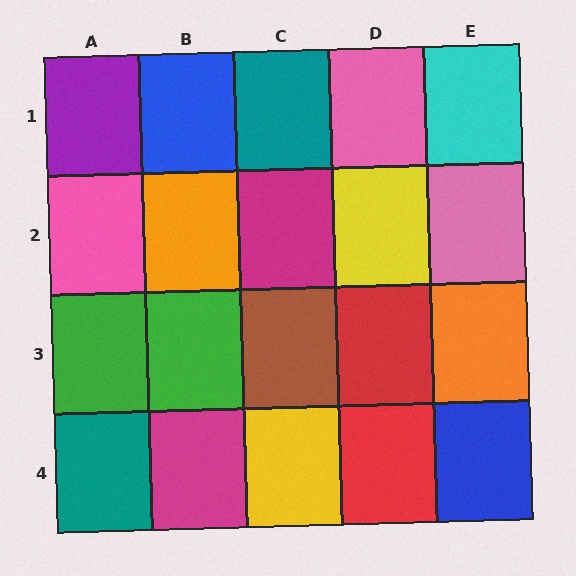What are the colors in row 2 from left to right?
Pink, orange, magenta, yellow, pink.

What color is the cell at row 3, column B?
Green.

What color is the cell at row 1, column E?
Cyan.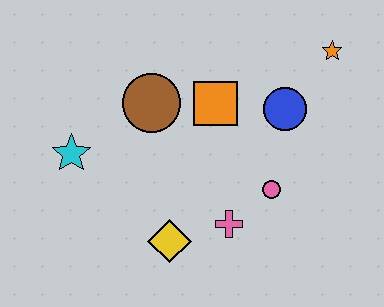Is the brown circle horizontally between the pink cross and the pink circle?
No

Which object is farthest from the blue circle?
The cyan star is farthest from the blue circle.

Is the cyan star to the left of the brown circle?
Yes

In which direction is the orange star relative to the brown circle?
The orange star is to the right of the brown circle.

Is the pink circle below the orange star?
Yes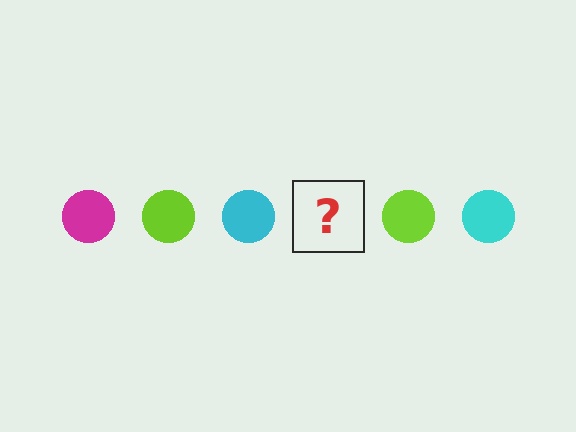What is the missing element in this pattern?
The missing element is a magenta circle.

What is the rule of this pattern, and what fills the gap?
The rule is that the pattern cycles through magenta, lime, cyan circles. The gap should be filled with a magenta circle.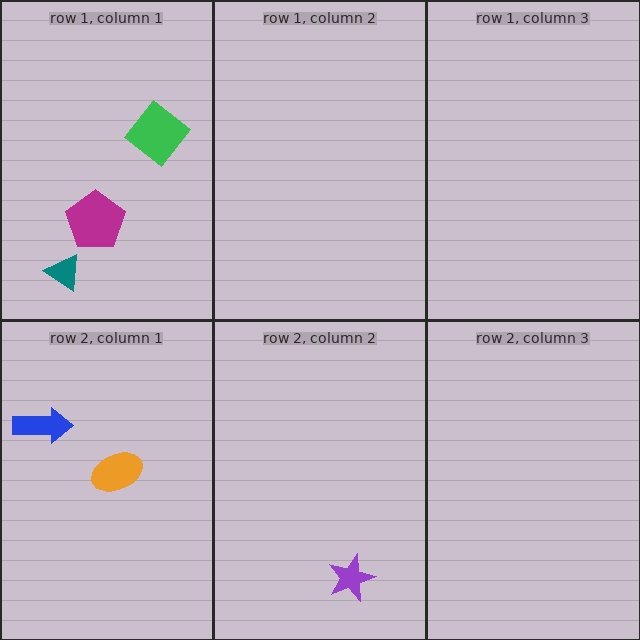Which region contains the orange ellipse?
The row 2, column 1 region.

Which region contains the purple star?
The row 2, column 2 region.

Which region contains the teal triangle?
The row 1, column 1 region.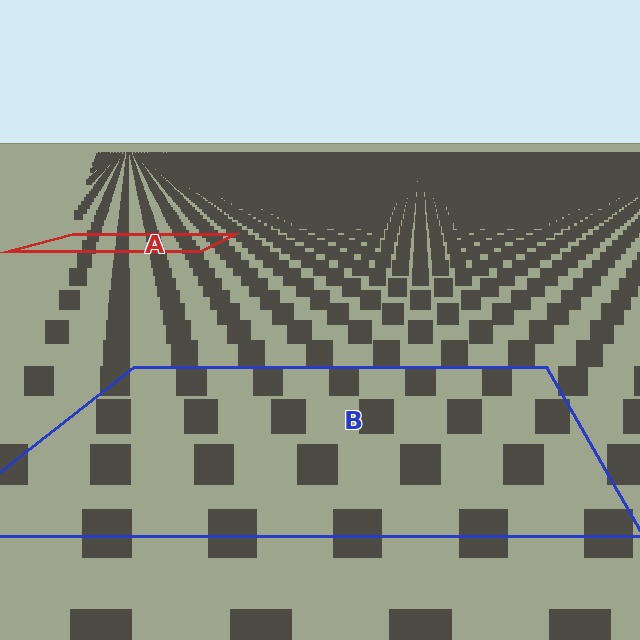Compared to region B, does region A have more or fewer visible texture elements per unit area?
Region A has more texture elements per unit area — they are packed more densely because it is farther away.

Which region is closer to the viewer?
Region B is closer. The texture elements there are larger and more spread out.